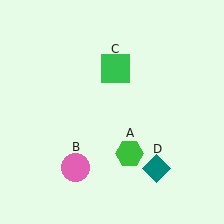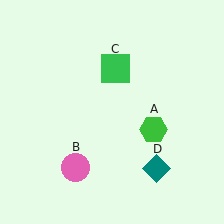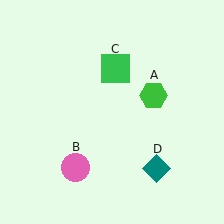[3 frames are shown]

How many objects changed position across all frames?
1 object changed position: green hexagon (object A).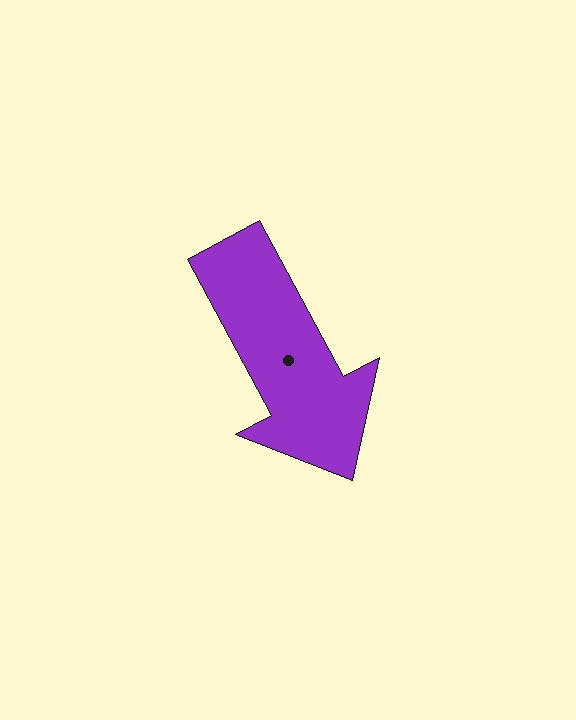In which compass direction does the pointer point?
Southeast.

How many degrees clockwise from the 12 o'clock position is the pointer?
Approximately 152 degrees.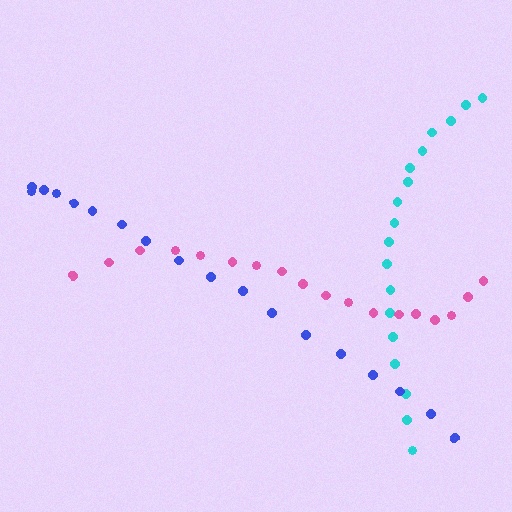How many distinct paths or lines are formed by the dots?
There are 3 distinct paths.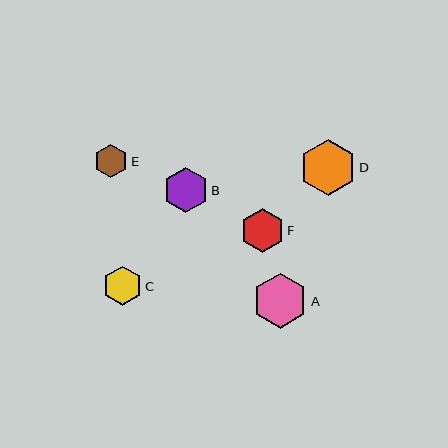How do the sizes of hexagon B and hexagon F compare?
Hexagon B and hexagon F are approximately the same size.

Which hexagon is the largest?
Hexagon D is the largest with a size of approximately 56 pixels.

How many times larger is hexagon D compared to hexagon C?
Hexagon D is approximately 1.4 times the size of hexagon C.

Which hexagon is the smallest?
Hexagon E is the smallest with a size of approximately 34 pixels.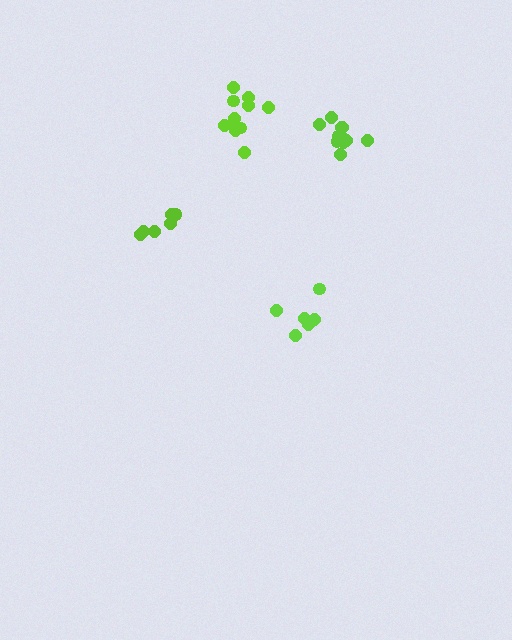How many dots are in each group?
Group 1: 6 dots, Group 2: 12 dots, Group 3: 11 dots, Group 4: 6 dots (35 total).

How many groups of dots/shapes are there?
There are 4 groups.